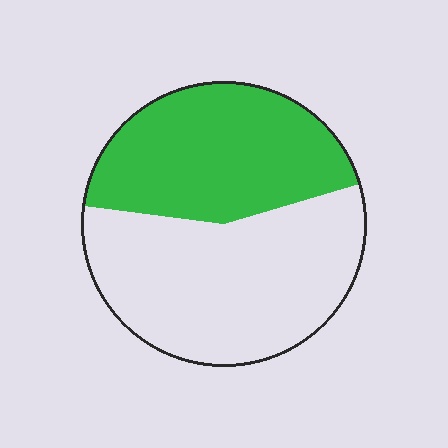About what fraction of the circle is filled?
About two fifths (2/5).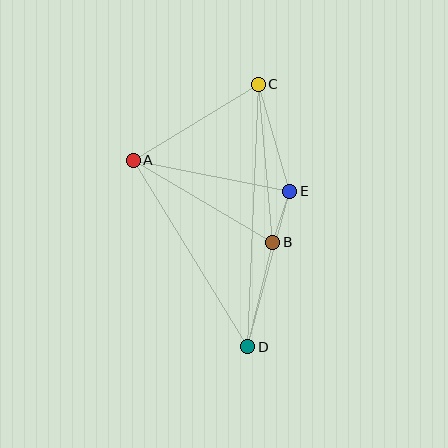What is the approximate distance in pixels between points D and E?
The distance between D and E is approximately 161 pixels.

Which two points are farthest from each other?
Points C and D are farthest from each other.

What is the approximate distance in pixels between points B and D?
The distance between B and D is approximately 107 pixels.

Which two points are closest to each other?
Points B and E are closest to each other.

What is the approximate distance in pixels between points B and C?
The distance between B and C is approximately 159 pixels.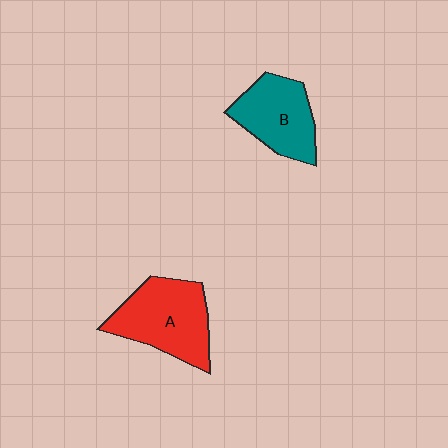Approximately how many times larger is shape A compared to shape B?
Approximately 1.2 times.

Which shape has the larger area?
Shape A (red).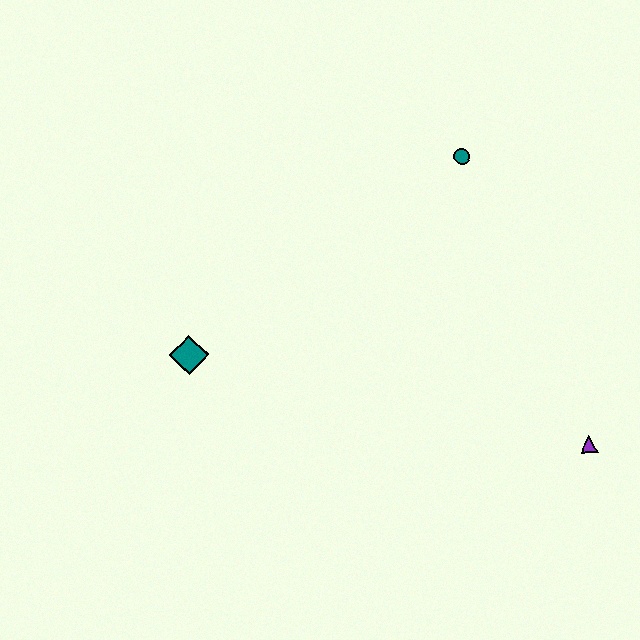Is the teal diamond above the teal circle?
No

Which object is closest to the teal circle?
The purple triangle is closest to the teal circle.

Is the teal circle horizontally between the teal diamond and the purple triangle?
Yes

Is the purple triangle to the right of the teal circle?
Yes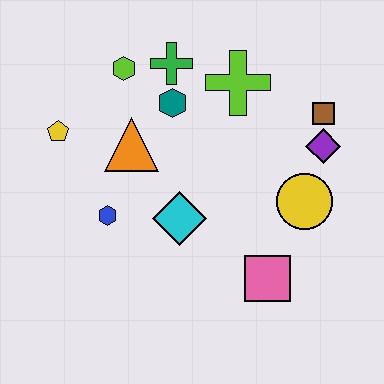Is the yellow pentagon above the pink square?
Yes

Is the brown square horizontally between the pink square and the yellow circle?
No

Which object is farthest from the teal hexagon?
The pink square is farthest from the teal hexagon.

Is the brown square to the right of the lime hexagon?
Yes